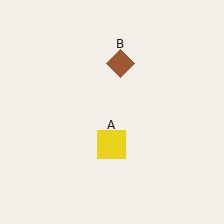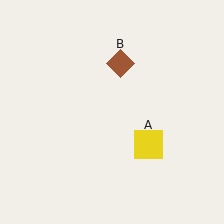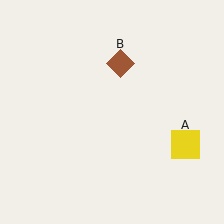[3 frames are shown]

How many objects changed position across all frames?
1 object changed position: yellow square (object A).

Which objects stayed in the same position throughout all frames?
Brown diamond (object B) remained stationary.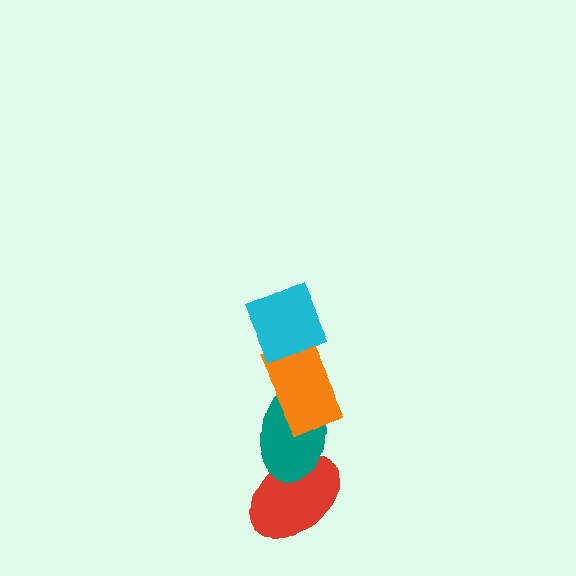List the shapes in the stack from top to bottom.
From top to bottom: the cyan diamond, the orange rectangle, the teal ellipse, the red ellipse.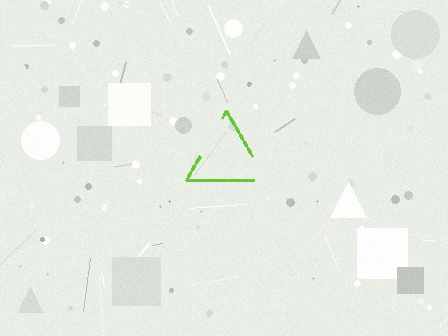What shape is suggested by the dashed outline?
The dashed outline suggests a triangle.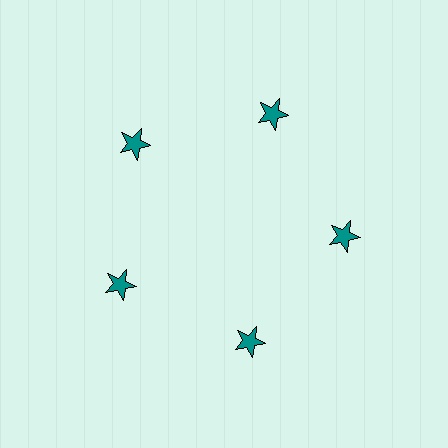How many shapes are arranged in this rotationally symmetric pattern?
There are 5 shapes, arranged in 5 groups of 1.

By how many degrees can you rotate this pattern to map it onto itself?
The pattern maps onto itself every 72 degrees of rotation.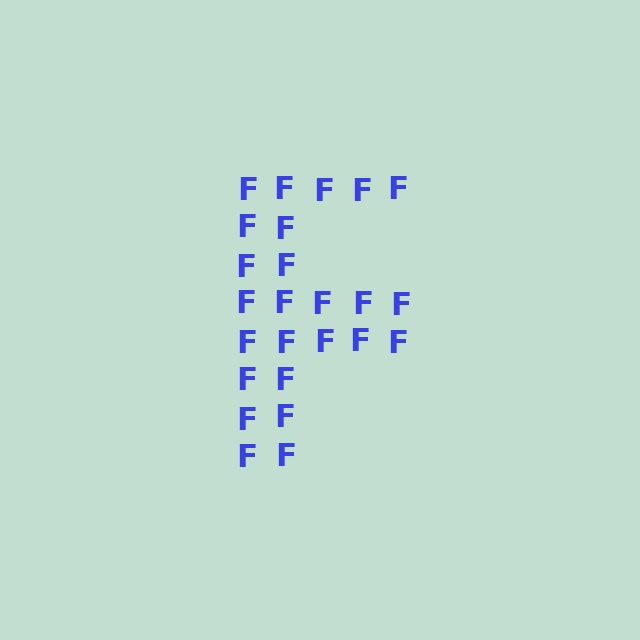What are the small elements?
The small elements are letter F's.